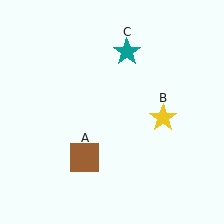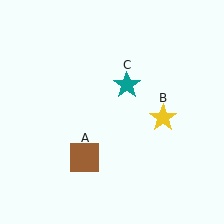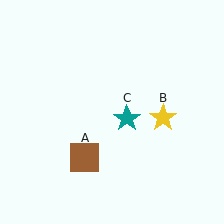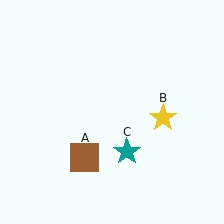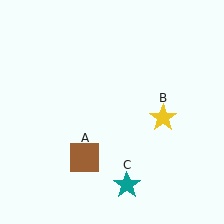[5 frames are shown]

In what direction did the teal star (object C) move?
The teal star (object C) moved down.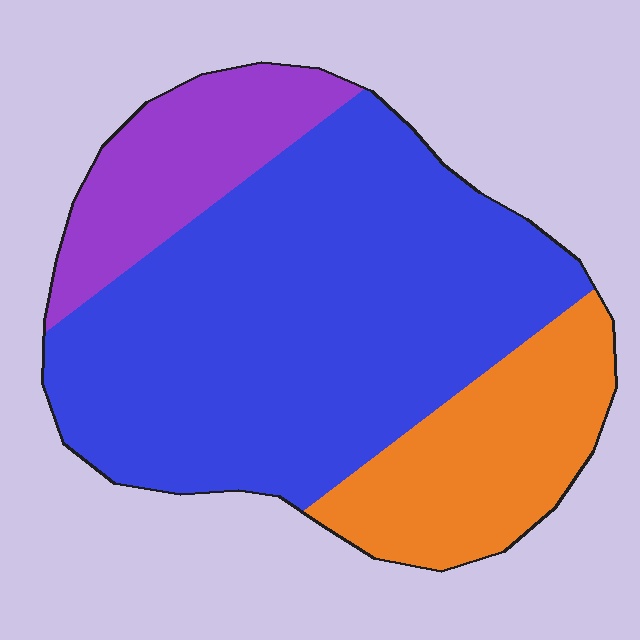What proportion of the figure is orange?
Orange takes up about one fifth (1/5) of the figure.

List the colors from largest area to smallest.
From largest to smallest: blue, orange, purple.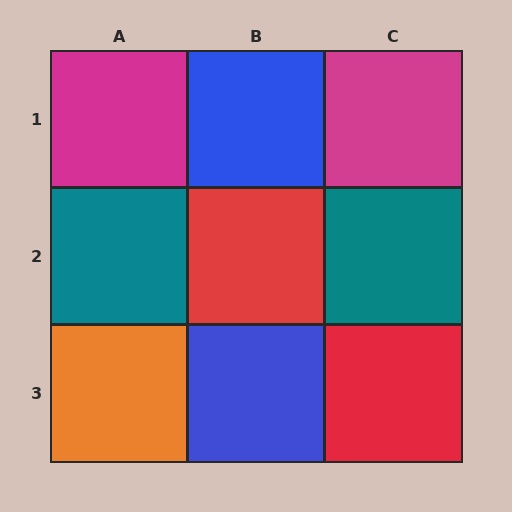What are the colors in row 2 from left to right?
Teal, red, teal.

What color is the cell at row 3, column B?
Blue.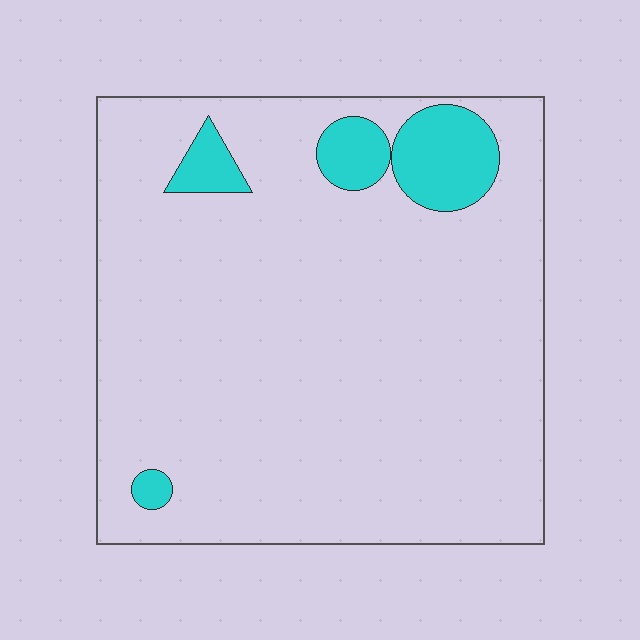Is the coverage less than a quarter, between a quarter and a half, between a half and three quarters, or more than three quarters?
Less than a quarter.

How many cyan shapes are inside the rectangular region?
4.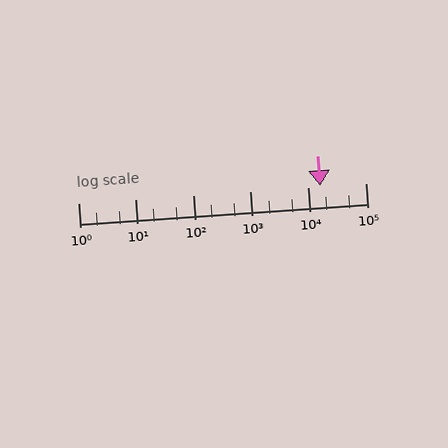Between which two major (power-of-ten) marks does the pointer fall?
The pointer is between 10000 and 100000.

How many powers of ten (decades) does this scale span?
The scale spans 5 decades, from 1 to 100000.